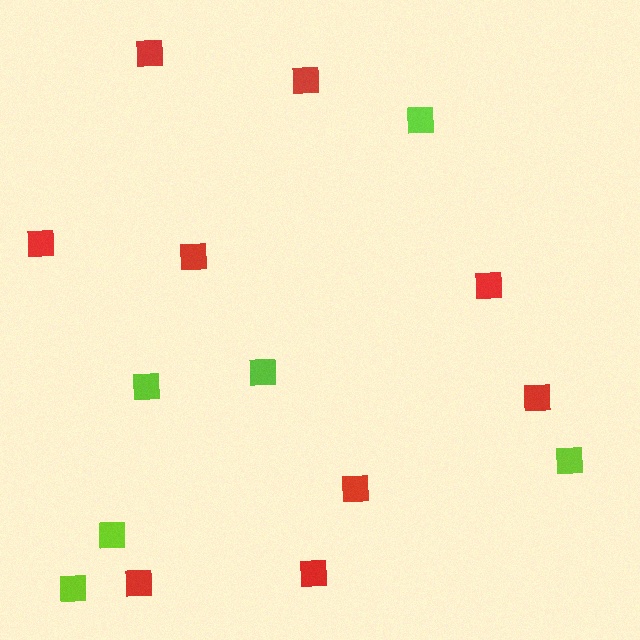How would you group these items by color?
There are 2 groups: one group of red squares (9) and one group of lime squares (6).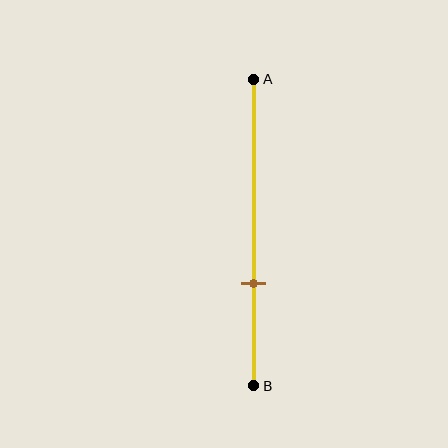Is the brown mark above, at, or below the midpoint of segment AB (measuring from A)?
The brown mark is below the midpoint of segment AB.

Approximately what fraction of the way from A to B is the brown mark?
The brown mark is approximately 65% of the way from A to B.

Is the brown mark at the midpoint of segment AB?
No, the mark is at about 65% from A, not at the 50% midpoint.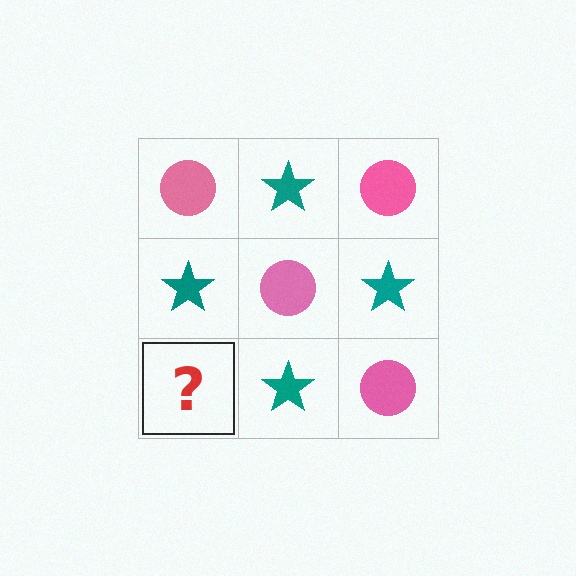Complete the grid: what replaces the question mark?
The question mark should be replaced with a pink circle.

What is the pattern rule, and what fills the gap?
The rule is that it alternates pink circle and teal star in a checkerboard pattern. The gap should be filled with a pink circle.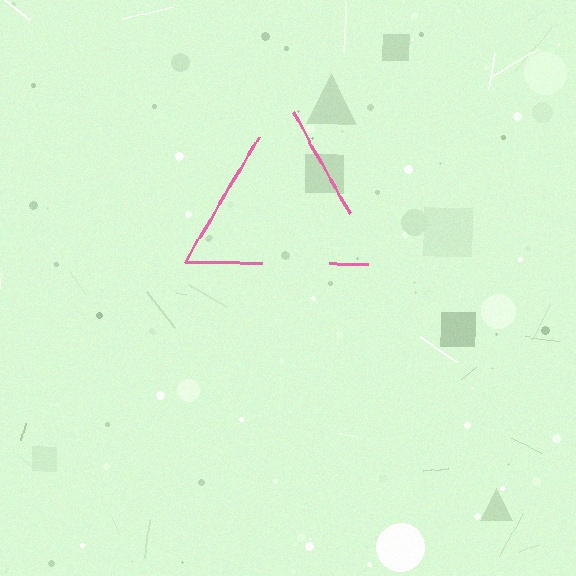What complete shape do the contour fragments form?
The contour fragments form a triangle.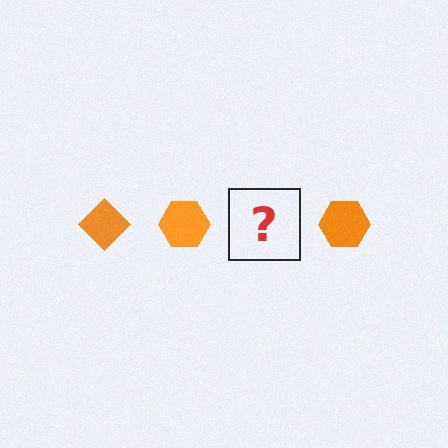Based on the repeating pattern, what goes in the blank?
The blank should be an orange diamond.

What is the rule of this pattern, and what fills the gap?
The rule is that the pattern cycles through diamond, hexagon shapes in orange. The gap should be filled with an orange diamond.